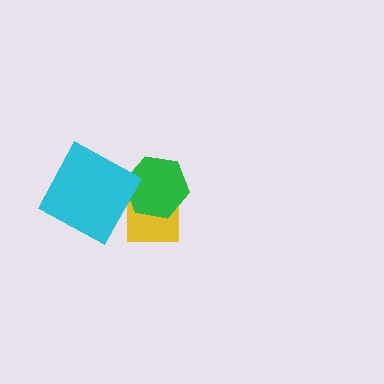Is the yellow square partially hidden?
Yes, it is partially covered by another shape.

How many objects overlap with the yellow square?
1 object overlaps with the yellow square.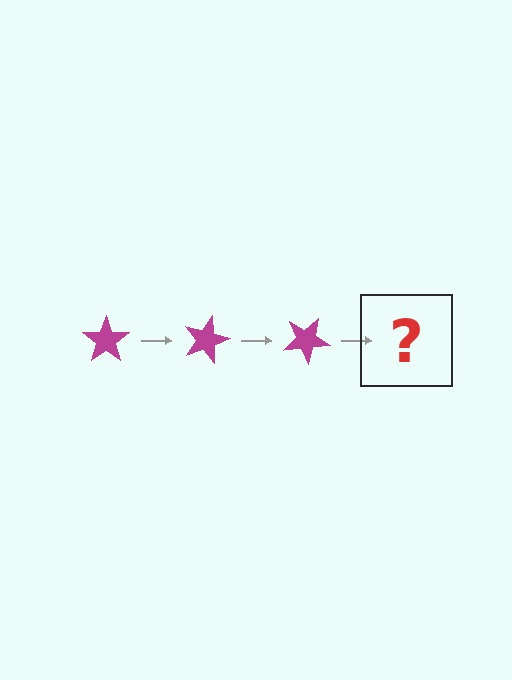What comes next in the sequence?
The next element should be a magenta star rotated 45 degrees.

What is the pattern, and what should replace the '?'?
The pattern is that the star rotates 15 degrees each step. The '?' should be a magenta star rotated 45 degrees.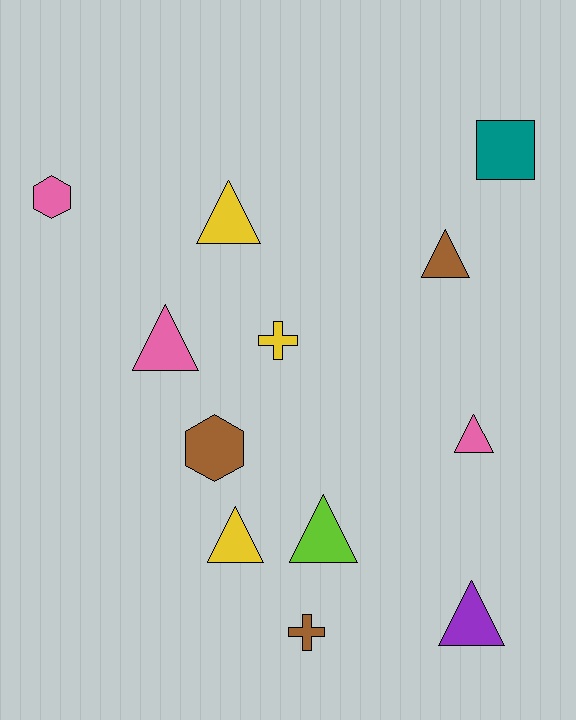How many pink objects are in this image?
There are 3 pink objects.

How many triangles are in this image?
There are 7 triangles.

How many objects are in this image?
There are 12 objects.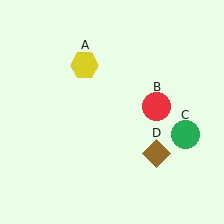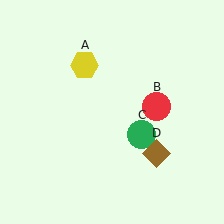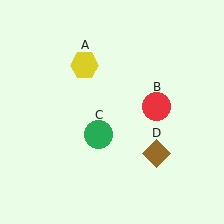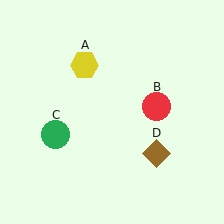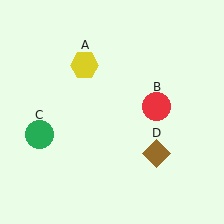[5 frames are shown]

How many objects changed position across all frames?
1 object changed position: green circle (object C).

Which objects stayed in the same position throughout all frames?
Yellow hexagon (object A) and red circle (object B) and brown diamond (object D) remained stationary.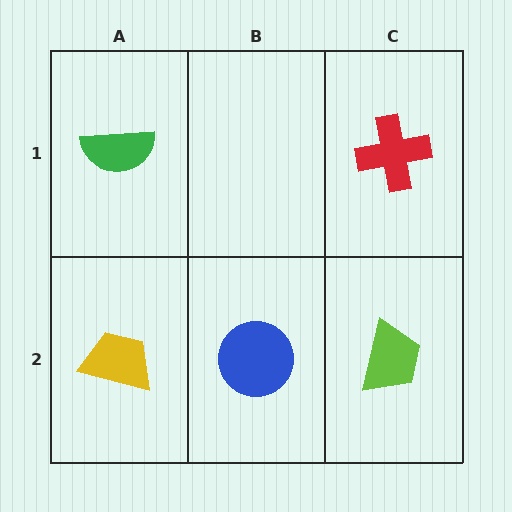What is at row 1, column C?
A red cross.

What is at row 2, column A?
A yellow trapezoid.